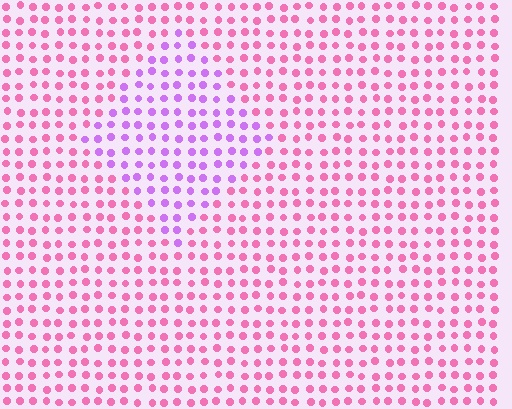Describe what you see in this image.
The image is filled with small pink elements in a uniform arrangement. A diamond-shaped region is visible where the elements are tinted to a slightly different hue, forming a subtle color boundary.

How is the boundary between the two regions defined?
The boundary is defined purely by a slight shift in hue (about 46 degrees). Spacing, size, and orientation are identical on both sides.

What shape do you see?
I see a diamond.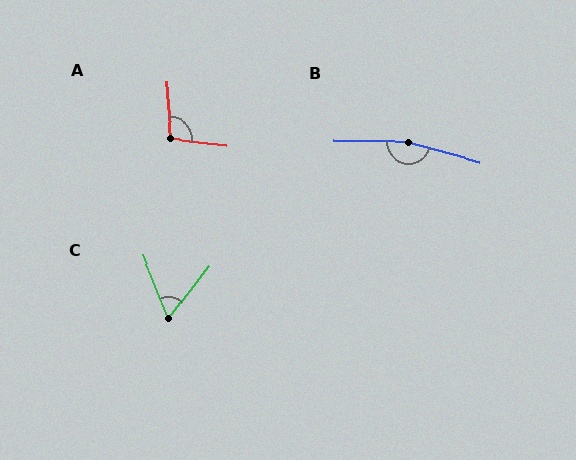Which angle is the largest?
B, at approximately 166 degrees.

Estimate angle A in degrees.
Approximately 102 degrees.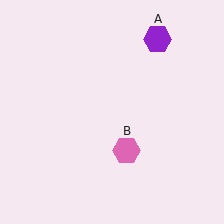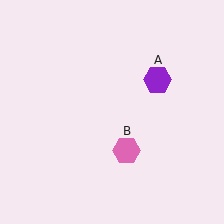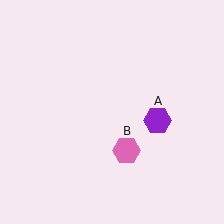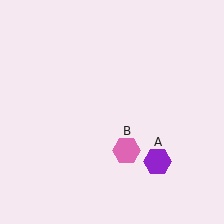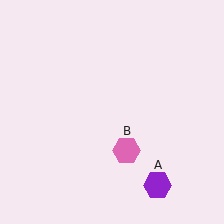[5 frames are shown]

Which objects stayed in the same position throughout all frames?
Pink hexagon (object B) remained stationary.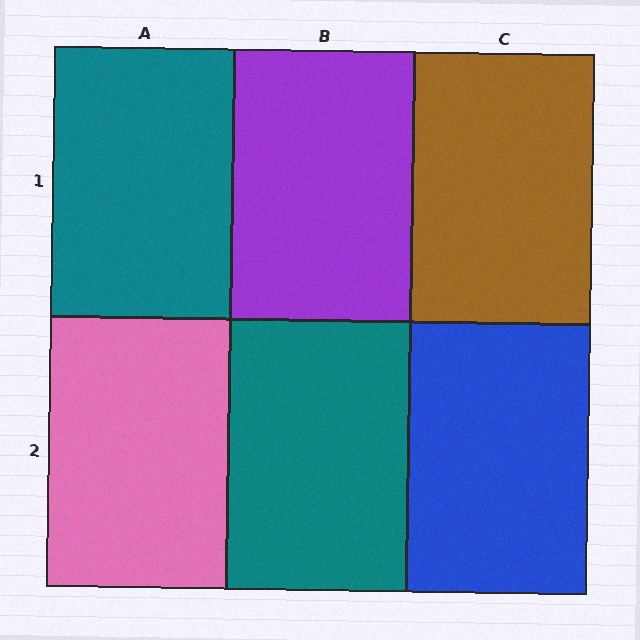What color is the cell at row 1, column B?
Purple.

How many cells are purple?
1 cell is purple.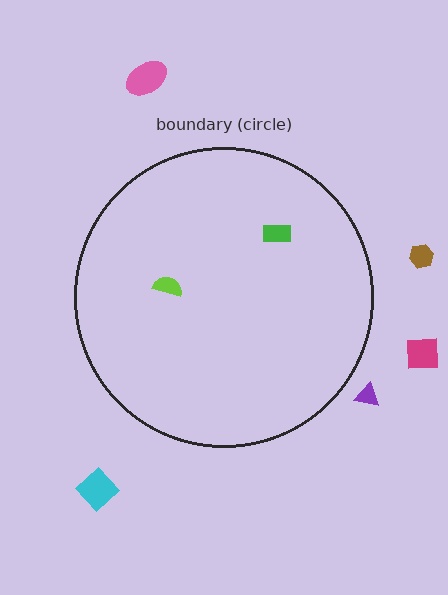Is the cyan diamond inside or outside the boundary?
Outside.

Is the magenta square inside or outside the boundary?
Outside.